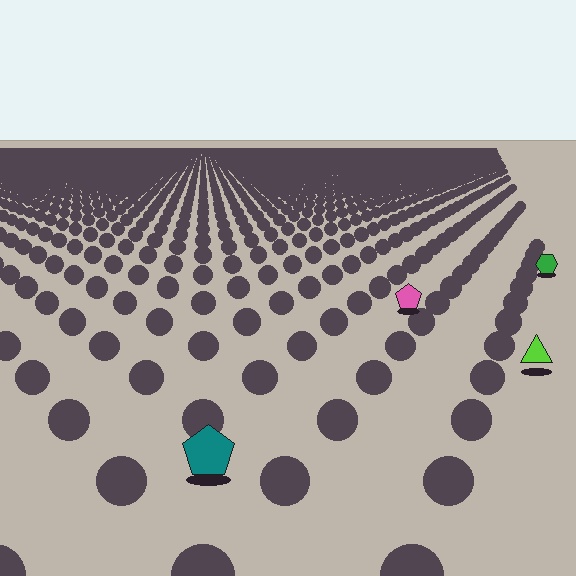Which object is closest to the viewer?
The teal pentagon is closest. The texture marks near it are larger and more spread out.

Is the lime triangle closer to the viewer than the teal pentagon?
No. The teal pentagon is closer — you can tell from the texture gradient: the ground texture is coarser near it.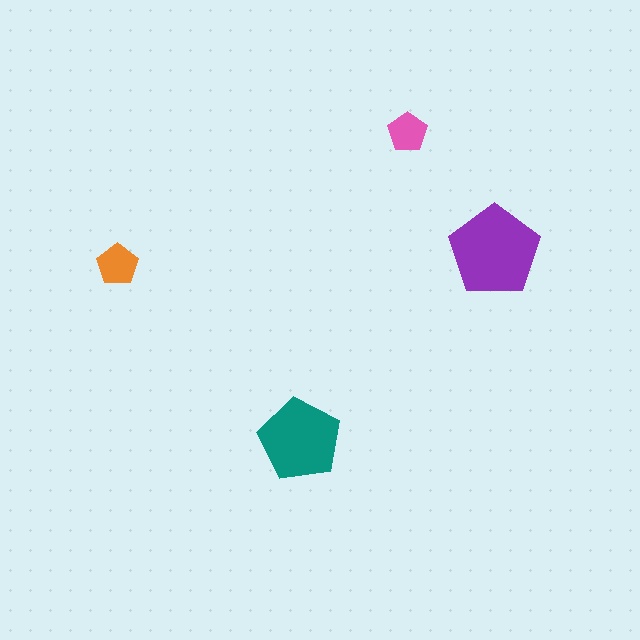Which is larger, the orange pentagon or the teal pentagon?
The teal one.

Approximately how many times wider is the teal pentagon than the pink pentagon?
About 2 times wider.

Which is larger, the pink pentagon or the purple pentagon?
The purple one.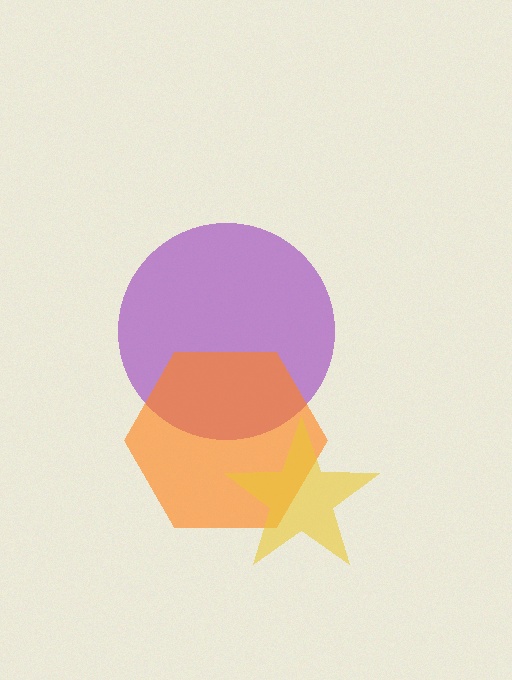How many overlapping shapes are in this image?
There are 3 overlapping shapes in the image.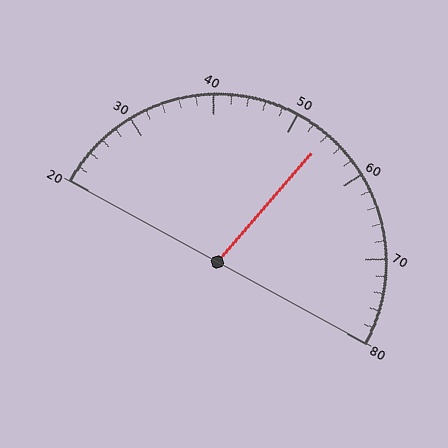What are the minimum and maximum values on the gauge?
The gauge ranges from 20 to 80.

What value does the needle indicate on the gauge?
The needle indicates approximately 54.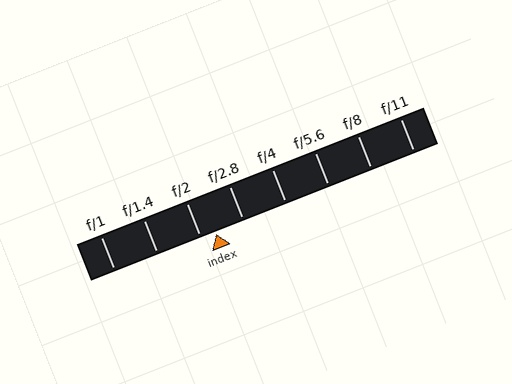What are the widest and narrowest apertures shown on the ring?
The widest aperture shown is f/1 and the narrowest is f/11.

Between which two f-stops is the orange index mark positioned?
The index mark is between f/2 and f/2.8.